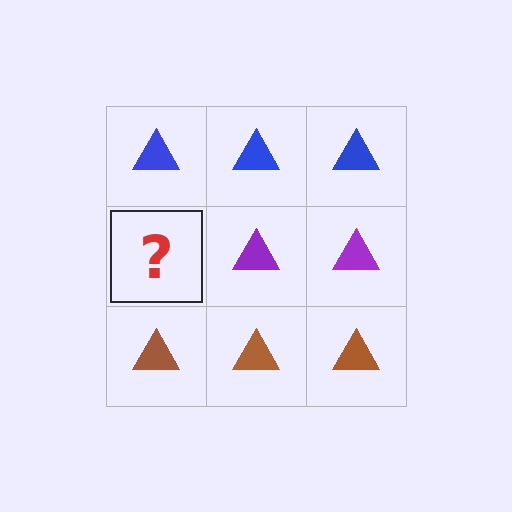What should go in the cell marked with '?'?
The missing cell should contain a purple triangle.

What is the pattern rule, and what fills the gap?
The rule is that each row has a consistent color. The gap should be filled with a purple triangle.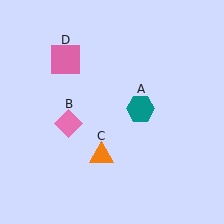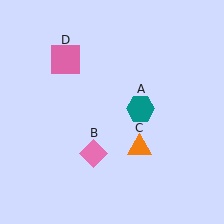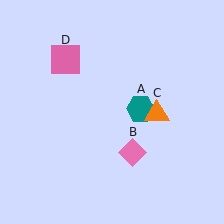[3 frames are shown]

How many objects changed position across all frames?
2 objects changed position: pink diamond (object B), orange triangle (object C).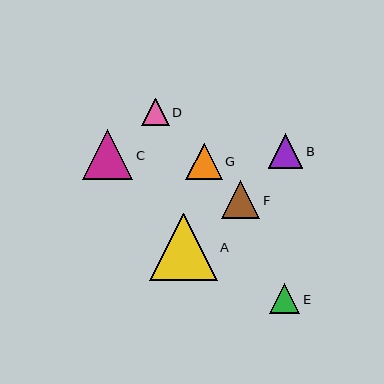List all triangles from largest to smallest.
From largest to smallest: A, C, F, G, B, E, D.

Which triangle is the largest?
Triangle A is the largest with a size of approximately 67 pixels.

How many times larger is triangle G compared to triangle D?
Triangle G is approximately 1.4 times the size of triangle D.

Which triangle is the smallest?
Triangle D is the smallest with a size of approximately 27 pixels.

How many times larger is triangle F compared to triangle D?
Triangle F is approximately 1.4 times the size of triangle D.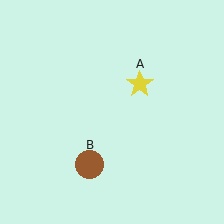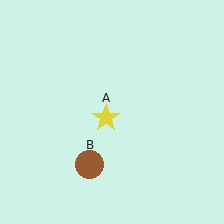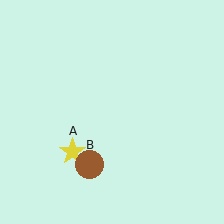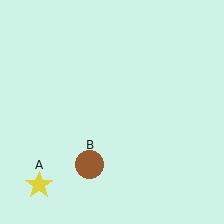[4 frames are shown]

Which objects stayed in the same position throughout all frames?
Brown circle (object B) remained stationary.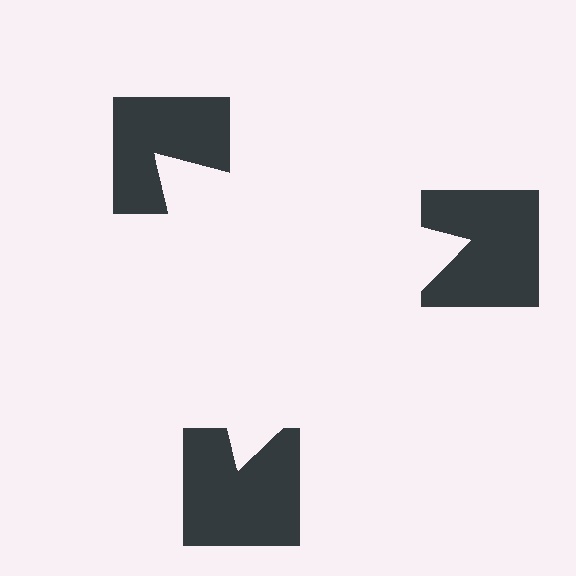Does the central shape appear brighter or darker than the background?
It typically appears slightly brighter than the background, even though no actual brightness change is drawn.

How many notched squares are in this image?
There are 3 — one at each vertex of the illusory triangle.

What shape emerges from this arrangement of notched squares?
An illusory triangle — its edges are inferred from the aligned wedge cuts in the notched squares, not physically drawn.